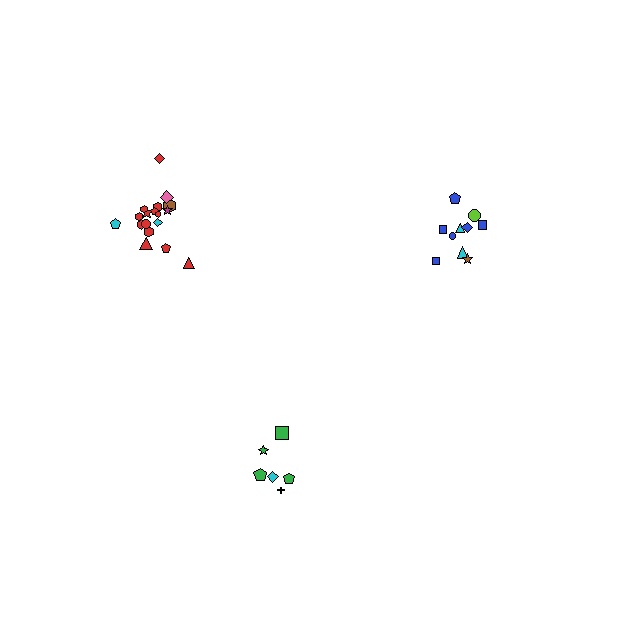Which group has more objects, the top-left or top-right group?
The top-left group.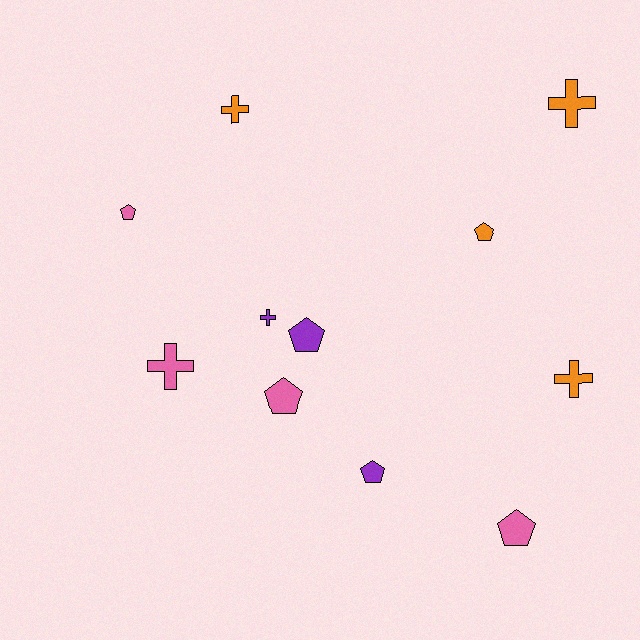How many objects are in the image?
There are 11 objects.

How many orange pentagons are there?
There is 1 orange pentagon.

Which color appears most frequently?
Orange, with 4 objects.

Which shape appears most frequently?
Pentagon, with 6 objects.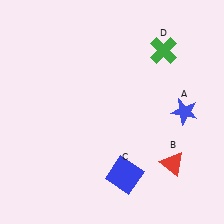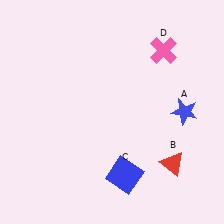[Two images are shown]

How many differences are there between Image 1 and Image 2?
There is 1 difference between the two images.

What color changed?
The cross (D) changed from green in Image 1 to pink in Image 2.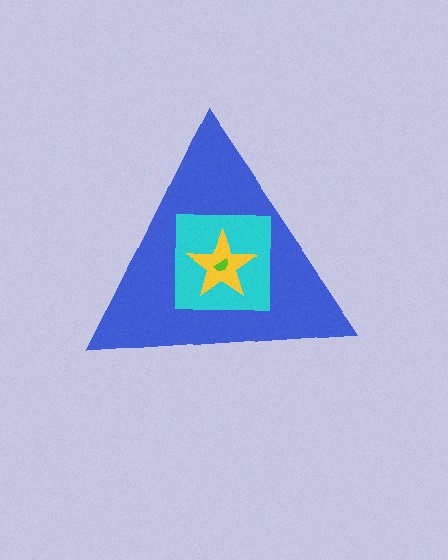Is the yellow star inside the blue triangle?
Yes.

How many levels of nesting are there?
4.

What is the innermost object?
The lime semicircle.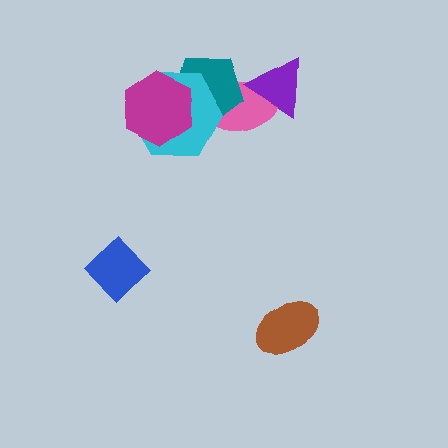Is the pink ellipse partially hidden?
Yes, it is partially covered by another shape.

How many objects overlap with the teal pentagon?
3 objects overlap with the teal pentagon.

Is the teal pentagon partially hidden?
Yes, it is partially covered by another shape.